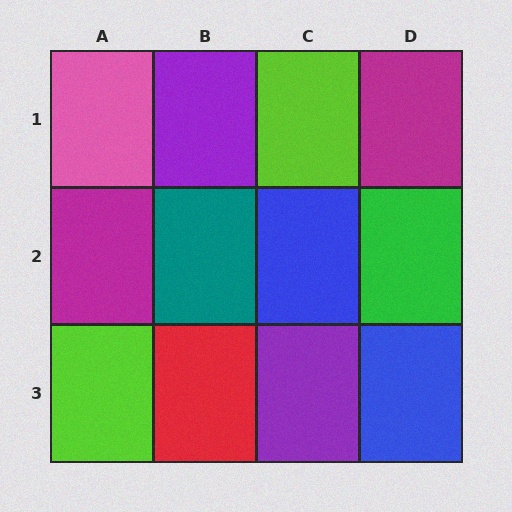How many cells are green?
1 cell is green.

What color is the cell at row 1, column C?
Lime.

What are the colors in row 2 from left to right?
Magenta, teal, blue, green.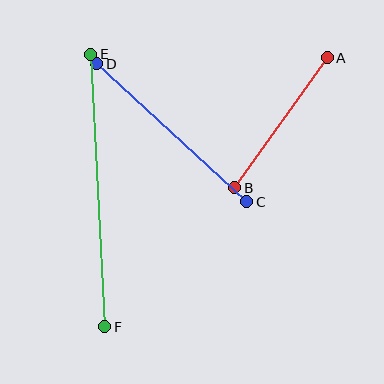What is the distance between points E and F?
The distance is approximately 273 pixels.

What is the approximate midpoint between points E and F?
The midpoint is at approximately (98, 191) pixels.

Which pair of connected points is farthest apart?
Points E and F are farthest apart.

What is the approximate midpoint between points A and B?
The midpoint is at approximately (281, 123) pixels.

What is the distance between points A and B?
The distance is approximately 159 pixels.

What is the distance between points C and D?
The distance is approximately 204 pixels.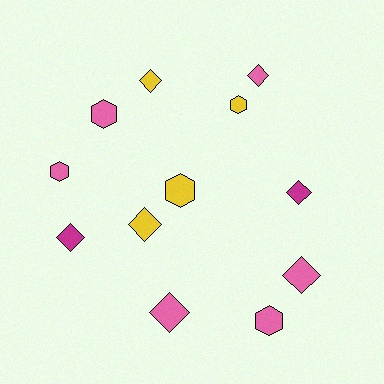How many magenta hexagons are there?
There are no magenta hexagons.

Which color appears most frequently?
Pink, with 6 objects.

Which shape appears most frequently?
Diamond, with 7 objects.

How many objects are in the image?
There are 12 objects.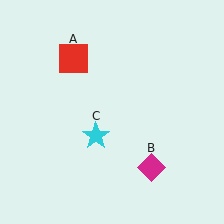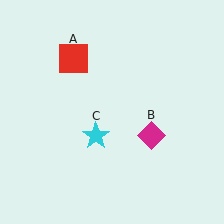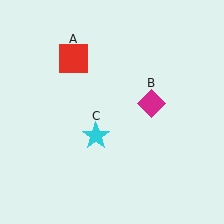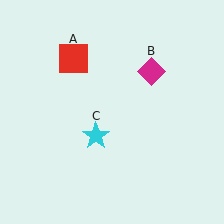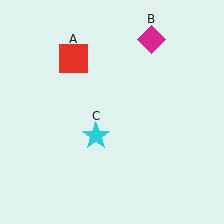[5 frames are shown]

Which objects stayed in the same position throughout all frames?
Red square (object A) and cyan star (object C) remained stationary.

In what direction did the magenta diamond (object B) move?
The magenta diamond (object B) moved up.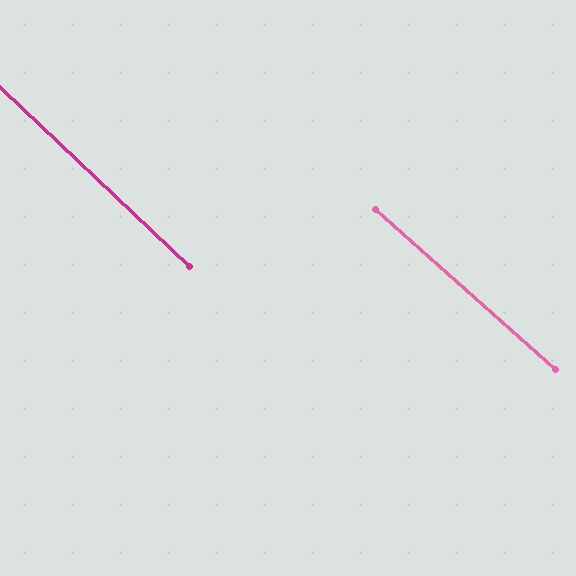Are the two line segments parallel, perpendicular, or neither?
Parallel — their directions differ by only 1.9°.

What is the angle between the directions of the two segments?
Approximately 2 degrees.